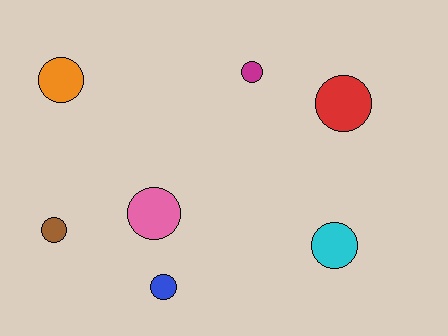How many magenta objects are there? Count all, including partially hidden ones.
There is 1 magenta object.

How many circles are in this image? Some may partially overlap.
There are 7 circles.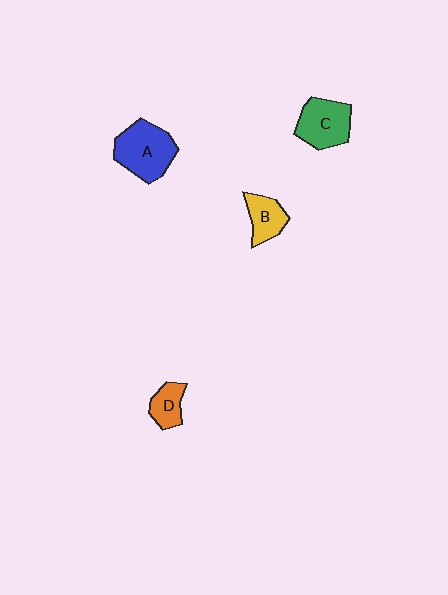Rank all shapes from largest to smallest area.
From largest to smallest: A (blue), C (green), B (yellow), D (orange).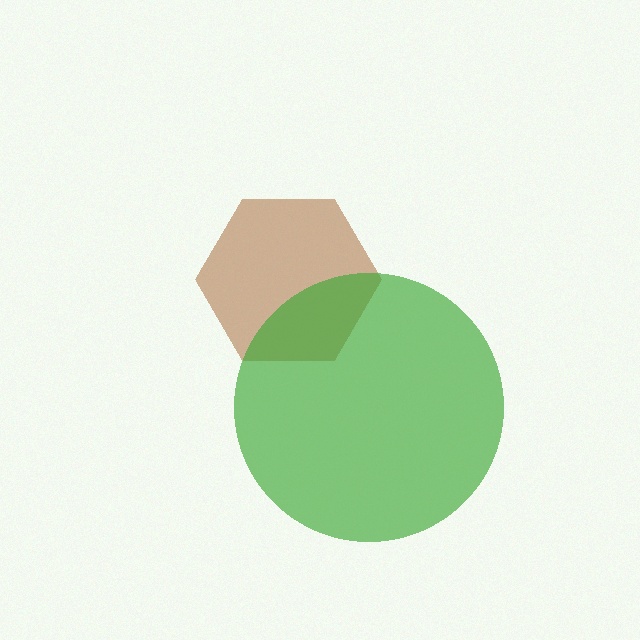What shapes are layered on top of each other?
The layered shapes are: a brown hexagon, a green circle.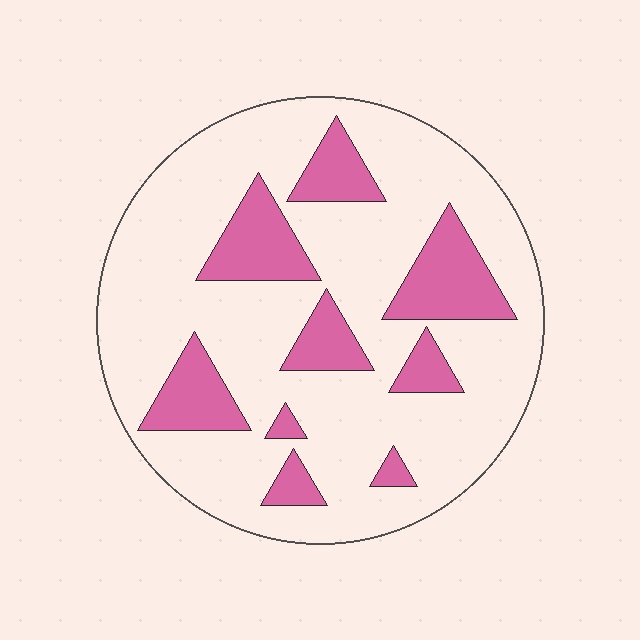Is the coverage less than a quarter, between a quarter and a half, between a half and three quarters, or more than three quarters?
Less than a quarter.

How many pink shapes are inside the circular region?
9.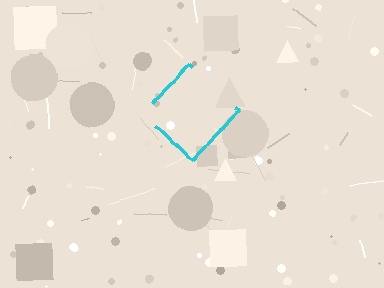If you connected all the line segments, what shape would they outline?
They would outline a diamond.